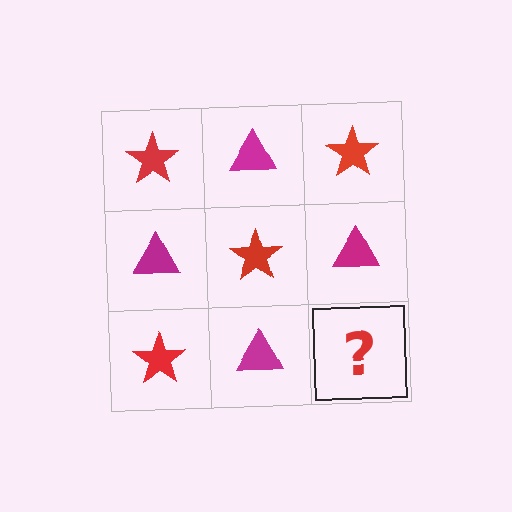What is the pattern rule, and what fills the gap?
The rule is that it alternates red star and magenta triangle in a checkerboard pattern. The gap should be filled with a red star.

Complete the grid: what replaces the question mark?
The question mark should be replaced with a red star.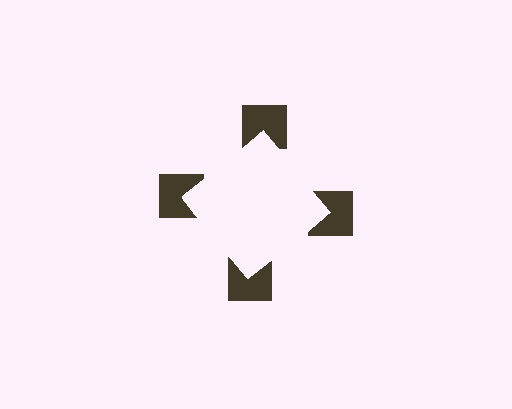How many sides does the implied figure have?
4 sides.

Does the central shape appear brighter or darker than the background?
It typically appears slightly brighter than the background, even though no actual brightness change is drawn.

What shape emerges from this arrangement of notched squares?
An illusory square — its edges are inferred from the aligned wedge cuts in the notched squares, not physically drawn.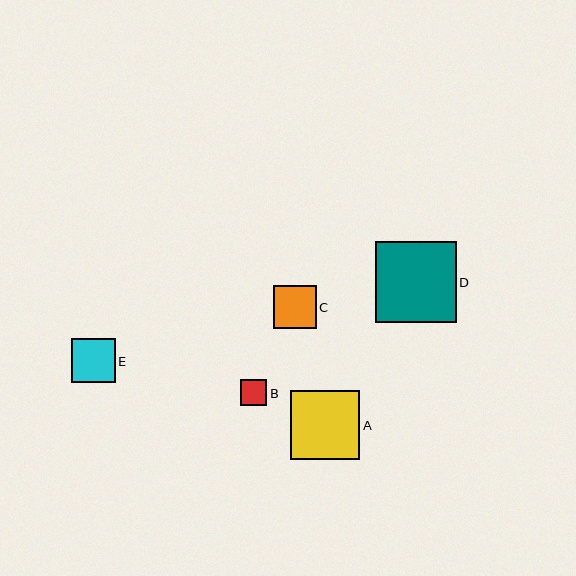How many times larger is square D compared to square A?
Square D is approximately 1.2 times the size of square A.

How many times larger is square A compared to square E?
Square A is approximately 1.6 times the size of square E.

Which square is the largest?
Square D is the largest with a size of approximately 81 pixels.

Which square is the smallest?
Square B is the smallest with a size of approximately 26 pixels.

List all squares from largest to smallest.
From largest to smallest: D, A, E, C, B.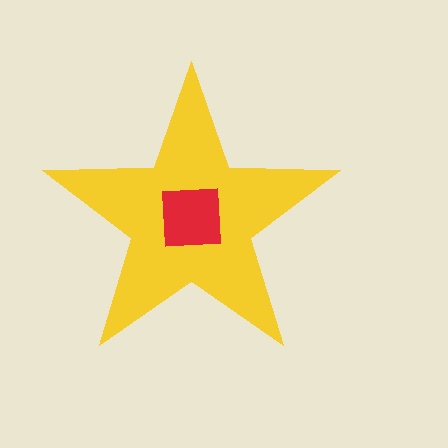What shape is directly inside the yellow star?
The red square.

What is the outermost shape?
The yellow star.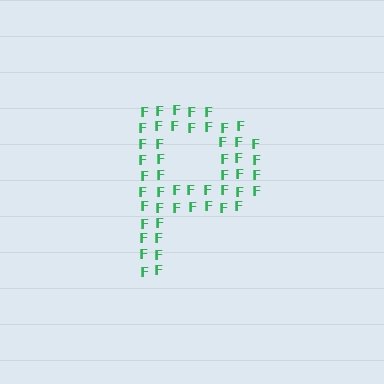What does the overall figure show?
The overall figure shows the letter P.